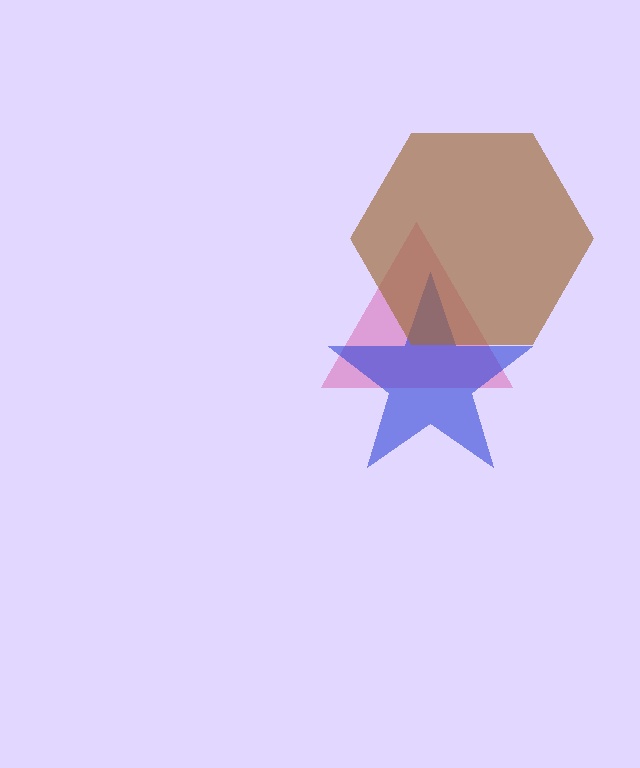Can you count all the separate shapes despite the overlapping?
Yes, there are 3 separate shapes.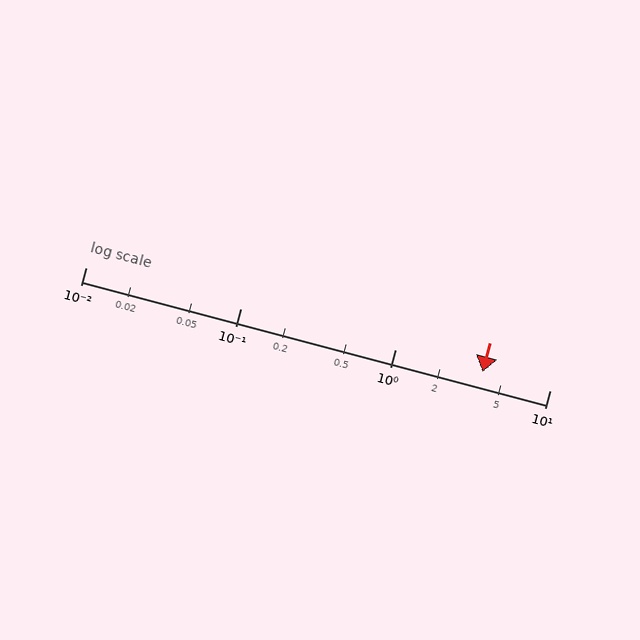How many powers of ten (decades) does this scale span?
The scale spans 3 decades, from 0.01 to 10.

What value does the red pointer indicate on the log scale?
The pointer indicates approximately 3.7.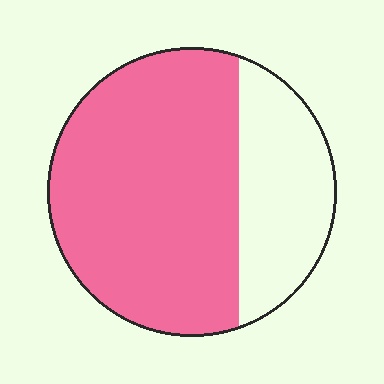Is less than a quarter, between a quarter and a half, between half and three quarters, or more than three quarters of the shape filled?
Between half and three quarters.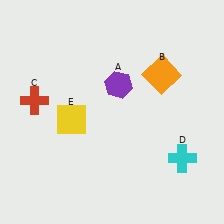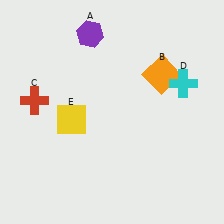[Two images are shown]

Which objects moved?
The objects that moved are: the purple hexagon (A), the cyan cross (D).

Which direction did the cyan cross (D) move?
The cyan cross (D) moved up.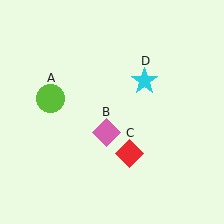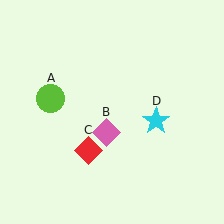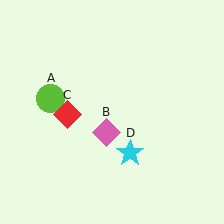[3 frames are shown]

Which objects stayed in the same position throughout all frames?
Lime circle (object A) and pink diamond (object B) remained stationary.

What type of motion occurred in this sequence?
The red diamond (object C), cyan star (object D) rotated clockwise around the center of the scene.